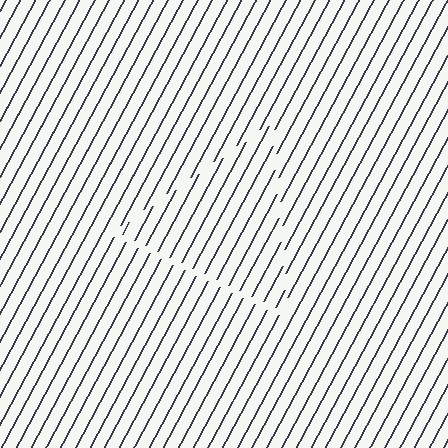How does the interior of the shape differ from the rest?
The interior of the shape contains the same grating, shifted by half a period — the contour is defined by the phase discontinuity where line-ends from the inner and outer gratings abut.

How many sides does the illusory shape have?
3 sides — the line-ends trace a triangle.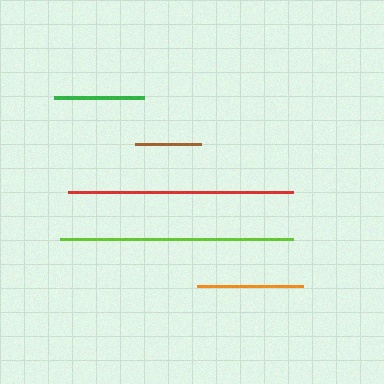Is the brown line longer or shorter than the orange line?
The orange line is longer than the brown line.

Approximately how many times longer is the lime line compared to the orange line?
The lime line is approximately 2.2 times the length of the orange line.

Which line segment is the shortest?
The brown line is the shortest at approximately 66 pixels.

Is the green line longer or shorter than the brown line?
The green line is longer than the brown line.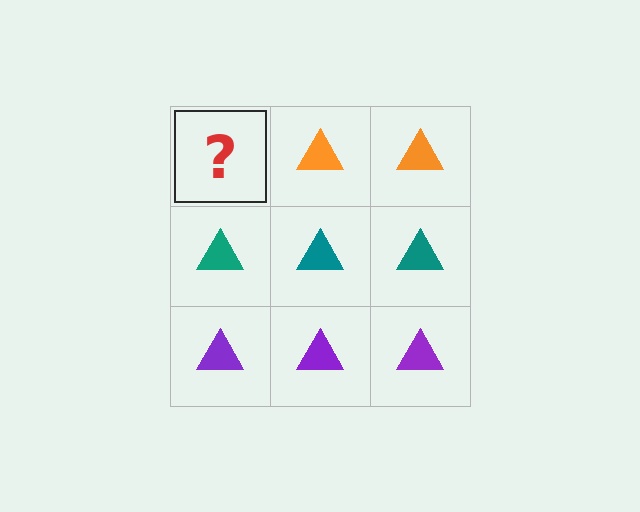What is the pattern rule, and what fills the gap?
The rule is that each row has a consistent color. The gap should be filled with an orange triangle.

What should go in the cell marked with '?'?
The missing cell should contain an orange triangle.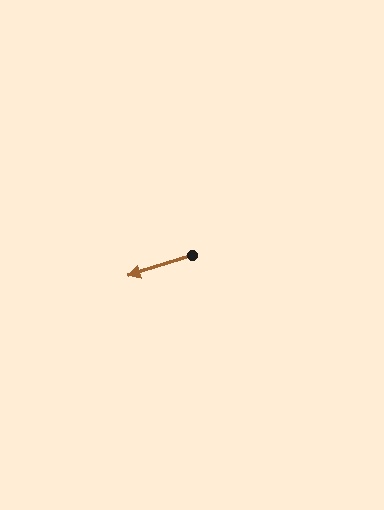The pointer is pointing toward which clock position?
Roughly 8 o'clock.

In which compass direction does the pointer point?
West.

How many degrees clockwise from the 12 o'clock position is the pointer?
Approximately 252 degrees.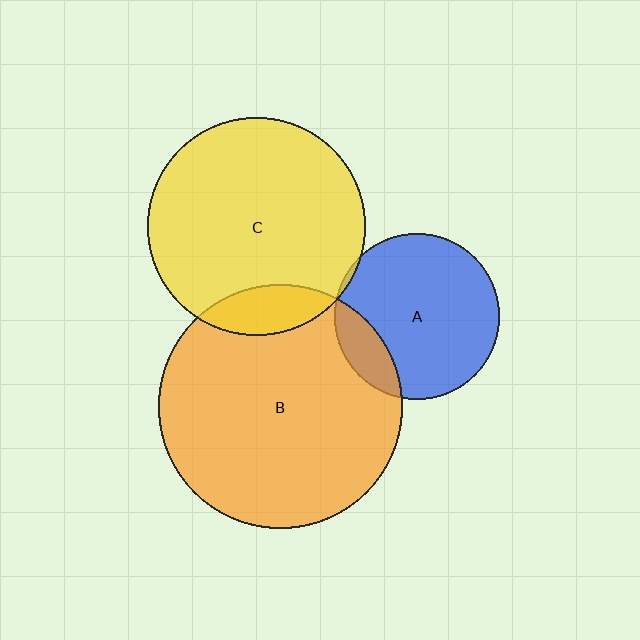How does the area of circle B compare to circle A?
Approximately 2.2 times.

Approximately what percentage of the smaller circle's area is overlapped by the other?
Approximately 15%.